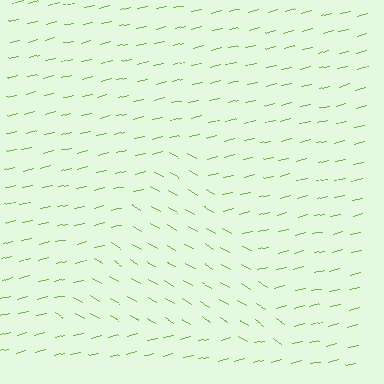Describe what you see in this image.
The image is filled with small lime line segments. A triangle region in the image has lines oriented differently from the surrounding lines, creating a visible texture boundary.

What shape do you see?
I see a triangle.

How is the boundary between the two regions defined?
The boundary is defined purely by a change in line orientation (approximately 45 degrees difference). All lines are the same color and thickness.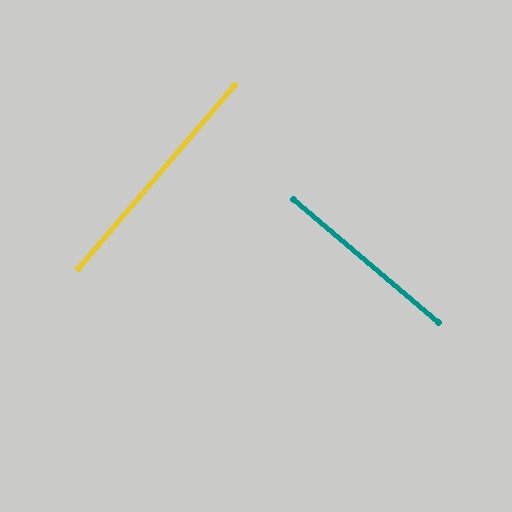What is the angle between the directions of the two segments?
Approximately 90 degrees.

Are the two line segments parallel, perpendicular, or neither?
Perpendicular — they meet at approximately 90°.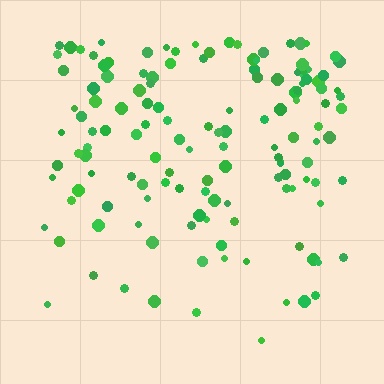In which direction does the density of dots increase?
From bottom to top, with the top side densest.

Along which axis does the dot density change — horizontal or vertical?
Vertical.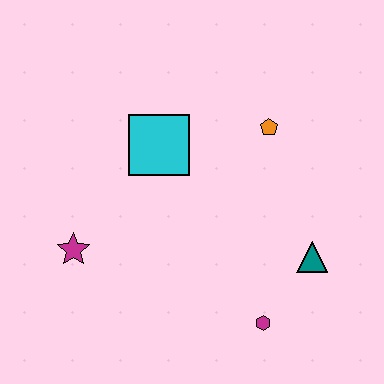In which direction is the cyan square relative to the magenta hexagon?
The cyan square is above the magenta hexagon.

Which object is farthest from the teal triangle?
The magenta star is farthest from the teal triangle.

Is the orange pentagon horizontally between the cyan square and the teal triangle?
Yes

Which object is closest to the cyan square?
The orange pentagon is closest to the cyan square.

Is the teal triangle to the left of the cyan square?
No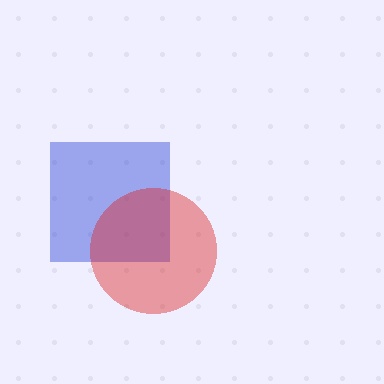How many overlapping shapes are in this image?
There are 2 overlapping shapes in the image.